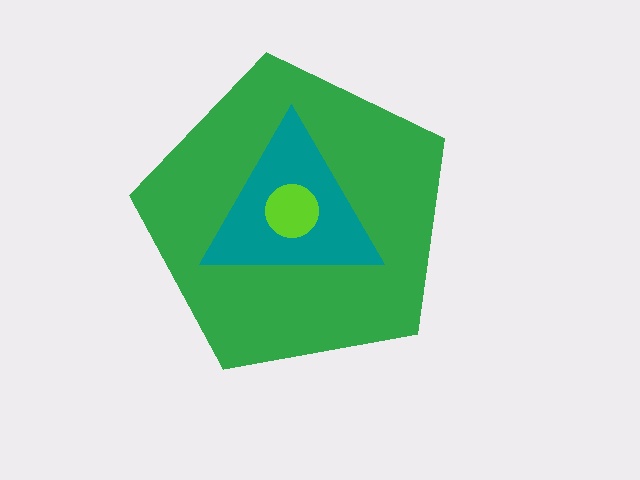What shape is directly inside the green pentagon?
The teal triangle.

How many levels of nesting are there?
3.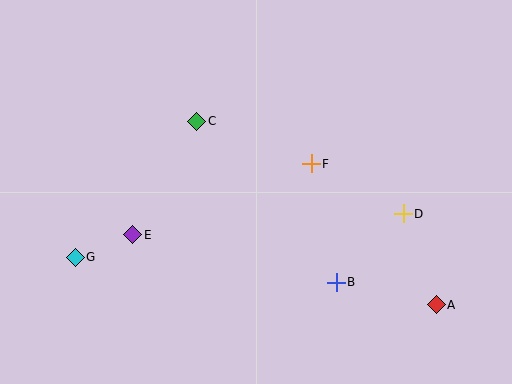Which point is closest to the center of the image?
Point F at (311, 164) is closest to the center.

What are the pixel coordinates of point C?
Point C is at (197, 121).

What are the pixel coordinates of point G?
Point G is at (75, 257).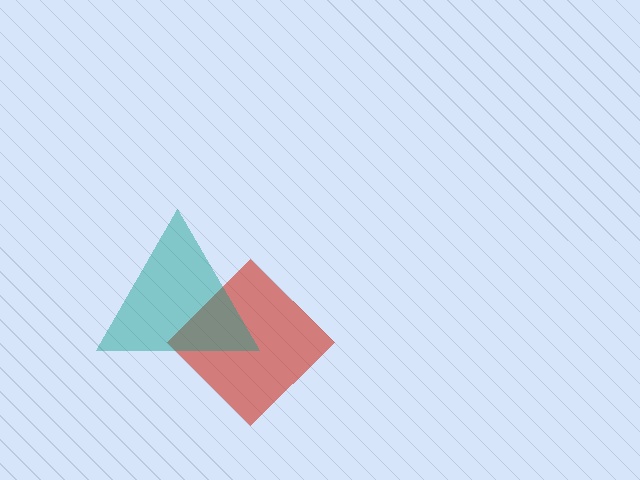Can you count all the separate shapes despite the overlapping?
Yes, there are 2 separate shapes.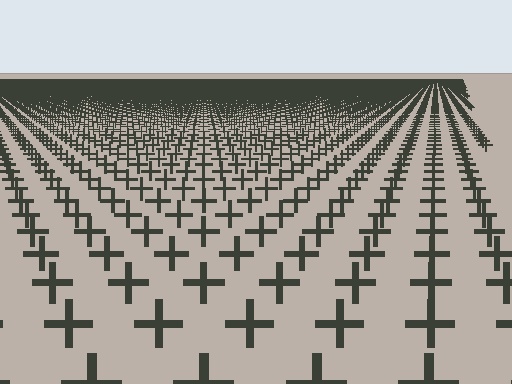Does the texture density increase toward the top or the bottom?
Density increases toward the top.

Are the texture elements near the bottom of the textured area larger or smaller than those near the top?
Larger. Near the bottom, elements are closer to the viewer and appear at a bigger on-screen size.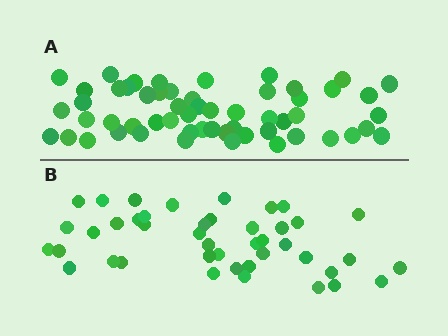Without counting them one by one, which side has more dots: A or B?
Region A (the top region) has more dots.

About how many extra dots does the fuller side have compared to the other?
Region A has approximately 15 more dots than region B.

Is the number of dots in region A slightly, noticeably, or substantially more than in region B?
Region A has noticeably more, but not dramatically so. The ratio is roughly 1.3 to 1.